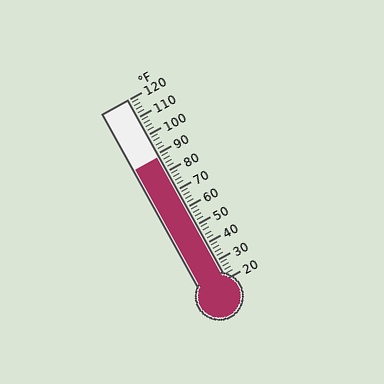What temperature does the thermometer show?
The thermometer shows approximately 88°F.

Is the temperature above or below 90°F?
The temperature is below 90°F.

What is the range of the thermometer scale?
The thermometer scale ranges from 20°F to 120°F.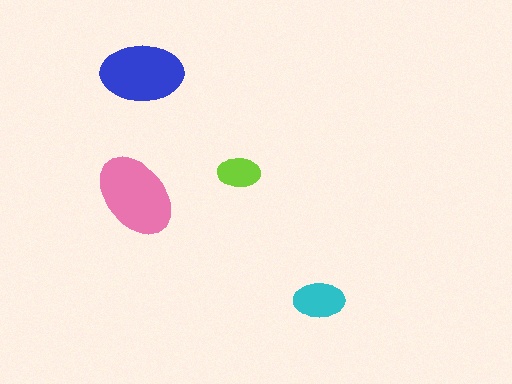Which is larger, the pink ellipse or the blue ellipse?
The pink one.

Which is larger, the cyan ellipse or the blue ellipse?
The blue one.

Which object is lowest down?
The cyan ellipse is bottommost.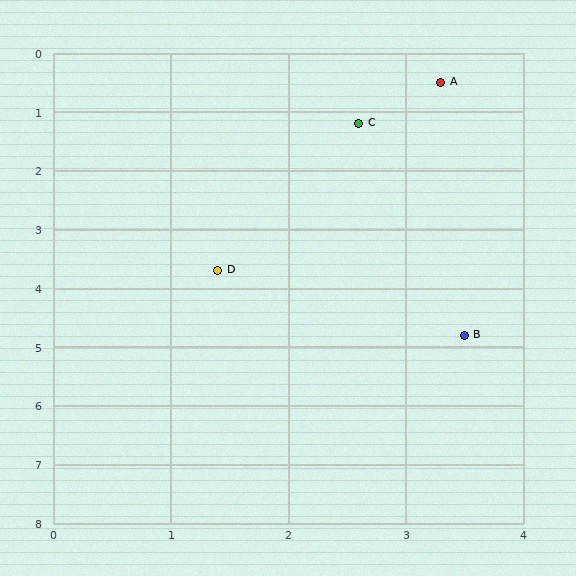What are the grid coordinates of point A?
Point A is at approximately (3.3, 0.5).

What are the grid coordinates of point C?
Point C is at approximately (2.6, 1.2).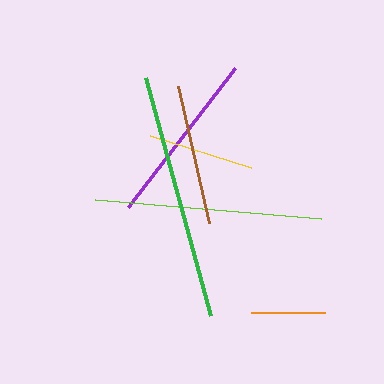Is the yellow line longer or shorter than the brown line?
The brown line is longer than the yellow line.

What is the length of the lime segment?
The lime segment is approximately 227 pixels long.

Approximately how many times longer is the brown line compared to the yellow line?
The brown line is approximately 1.3 times the length of the yellow line.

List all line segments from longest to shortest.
From longest to shortest: green, lime, purple, brown, yellow, orange.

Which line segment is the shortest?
The orange line is the shortest at approximately 74 pixels.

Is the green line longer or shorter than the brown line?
The green line is longer than the brown line.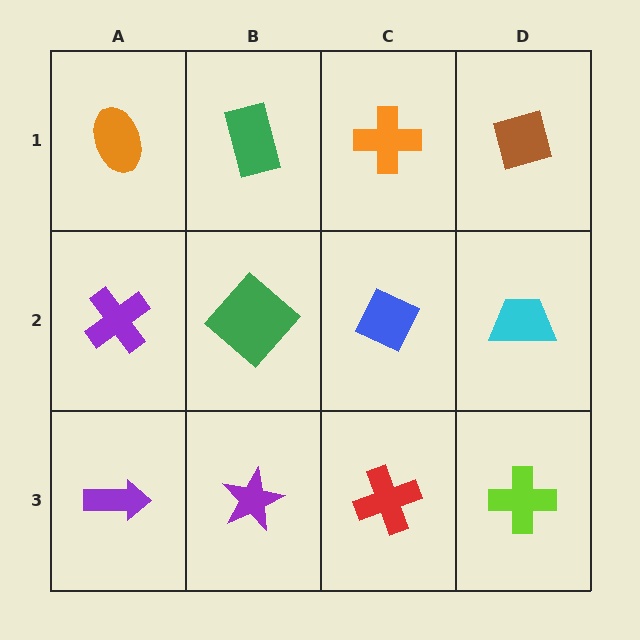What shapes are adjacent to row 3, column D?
A cyan trapezoid (row 2, column D), a red cross (row 3, column C).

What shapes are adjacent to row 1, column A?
A purple cross (row 2, column A), a green rectangle (row 1, column B).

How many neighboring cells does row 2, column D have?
3.